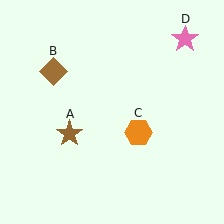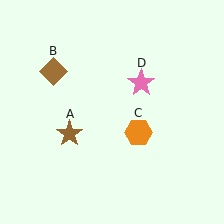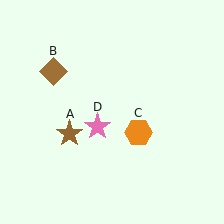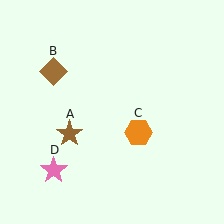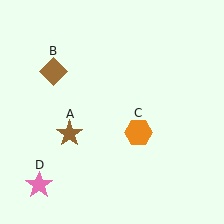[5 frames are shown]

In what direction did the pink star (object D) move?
The pink star (object D) moved down and to the left.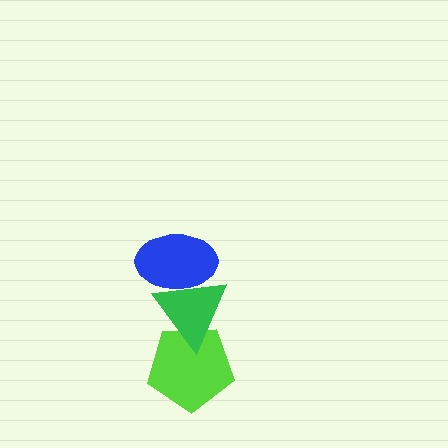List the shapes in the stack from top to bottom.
From top to bottom: the blue ellipse, the green triangle, the lime pentagon.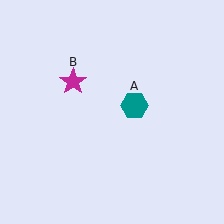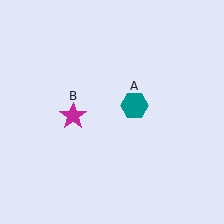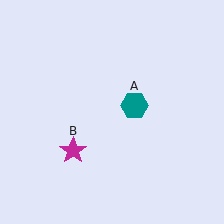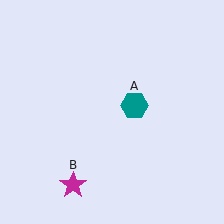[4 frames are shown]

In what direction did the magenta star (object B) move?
The magenta star (object B) moved down.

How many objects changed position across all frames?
1 object changed position: magenta star (object B).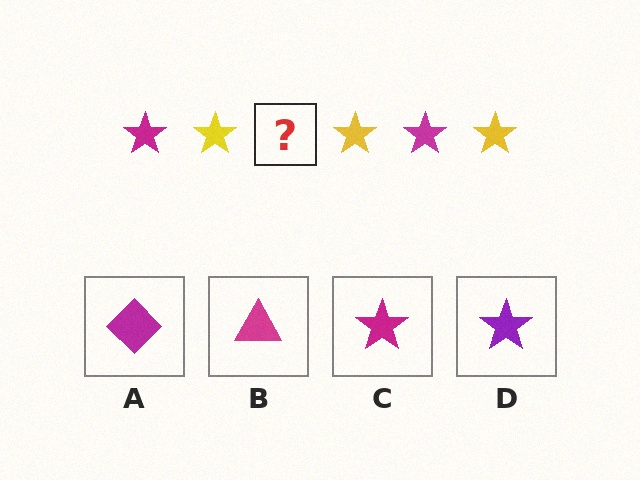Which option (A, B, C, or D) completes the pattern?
C.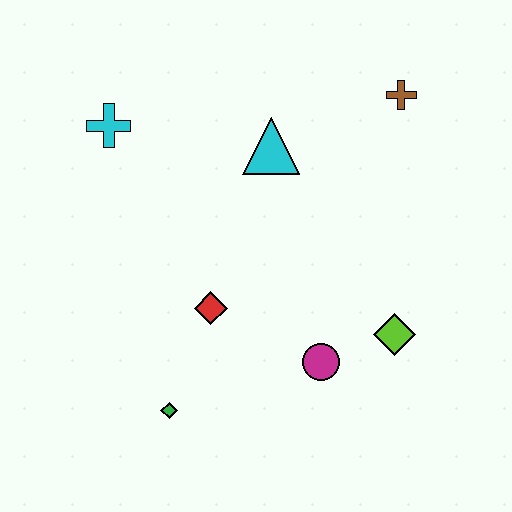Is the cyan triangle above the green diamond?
Yes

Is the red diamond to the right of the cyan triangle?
No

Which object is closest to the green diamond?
The red diamond is closest to the green diamond.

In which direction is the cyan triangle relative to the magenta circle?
The cyan triangle is above the magenta circle.